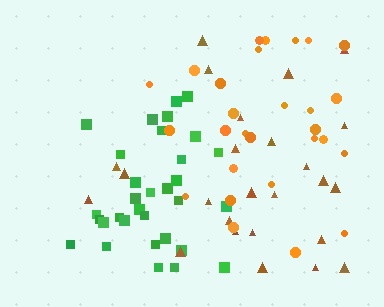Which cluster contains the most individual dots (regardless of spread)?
Green (32).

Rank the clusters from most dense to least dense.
green, orange, brown.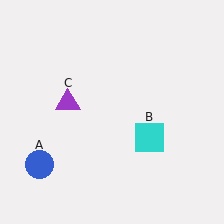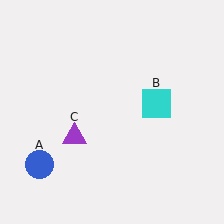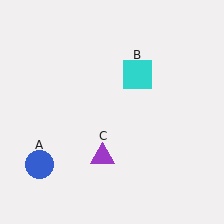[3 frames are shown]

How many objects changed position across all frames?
2 objects changed position: cyan square (object B), purple triangle (object C).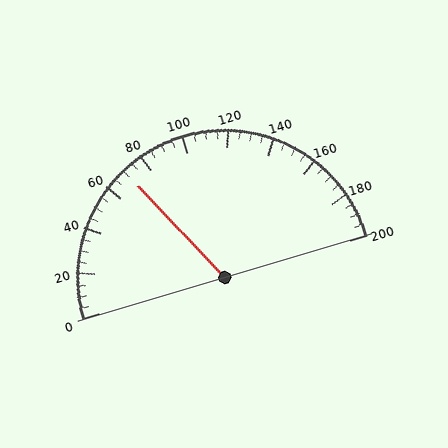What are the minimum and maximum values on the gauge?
The gauge ranges from 0 to 200.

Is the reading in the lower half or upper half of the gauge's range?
The reading is in the lower half of the range (0 to 200).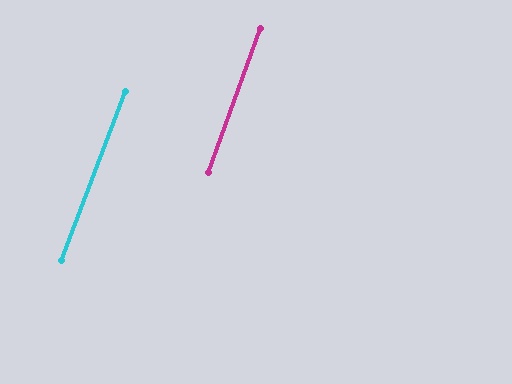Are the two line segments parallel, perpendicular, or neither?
Parallel — their directions differ by only 0.7°.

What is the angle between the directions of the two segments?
Approximately 1 degree.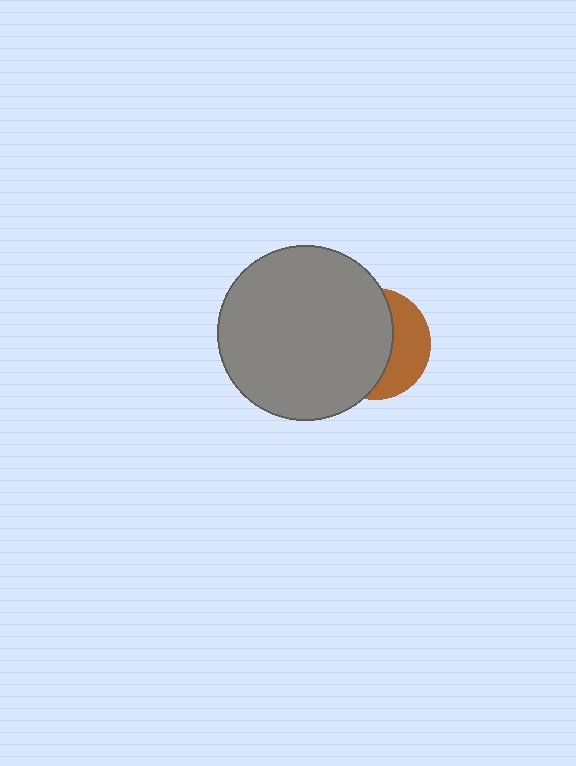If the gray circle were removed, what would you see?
You would see the complete brown circle.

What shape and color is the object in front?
The object in front is a gray circle.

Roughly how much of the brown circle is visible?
A small part of it is visible (roughly 37%).